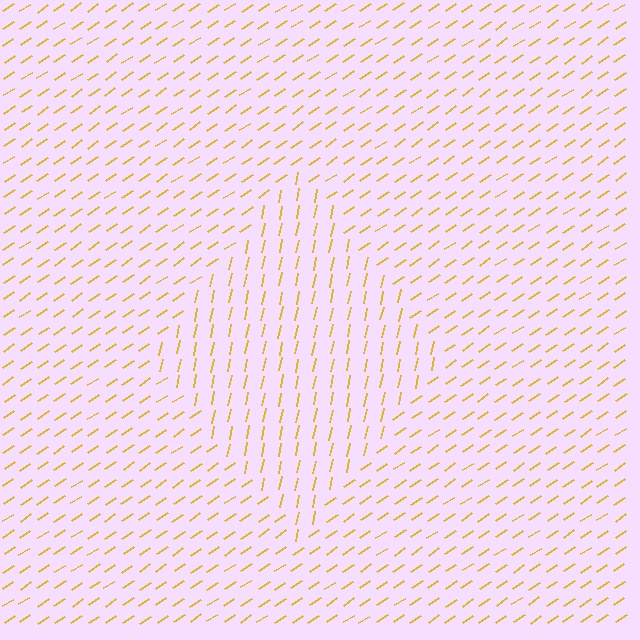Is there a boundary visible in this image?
Yes, there is a texture boundary formed by a change in line orientation.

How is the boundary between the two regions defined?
The boundary is defined purely by a change in line orientation (approximately 45 degrees difference). All lines are the same color and thickness.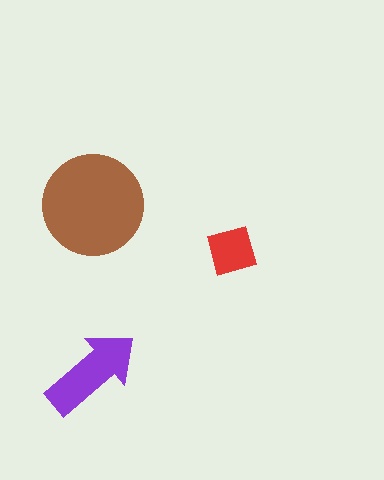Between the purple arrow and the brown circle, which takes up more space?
The brown circle.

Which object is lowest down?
The purple arrow is bottommost.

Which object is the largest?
The brown circle.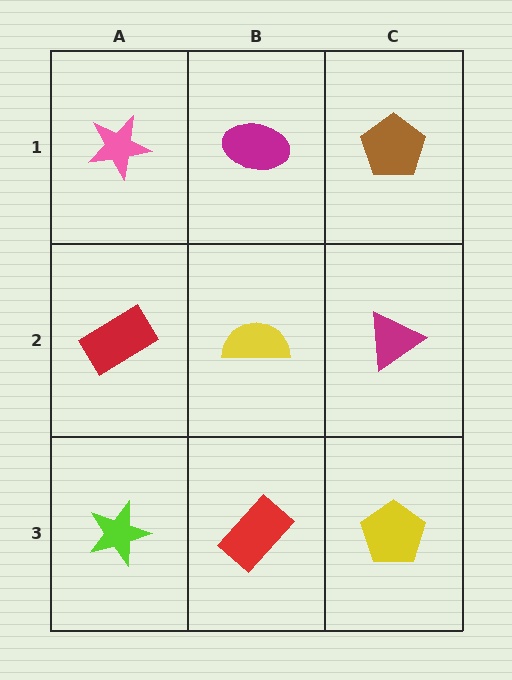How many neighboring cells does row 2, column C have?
3.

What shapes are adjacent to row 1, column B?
A yellow semicircle (row 2, column B), a pink star (row 1, column A), a brown pentagon (row 1, column C).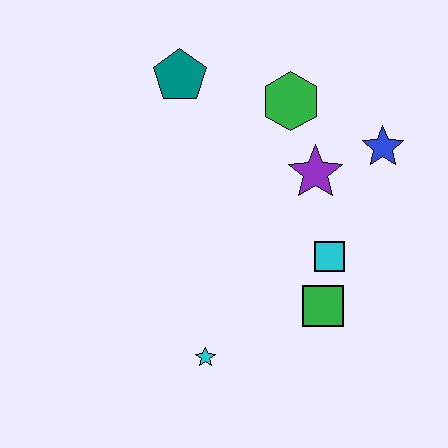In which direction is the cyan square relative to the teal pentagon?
The cyan square is below the teal pentagon.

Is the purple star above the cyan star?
Yes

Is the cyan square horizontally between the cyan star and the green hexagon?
No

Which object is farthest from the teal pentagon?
The cyan star is farthest from the teal pentagon.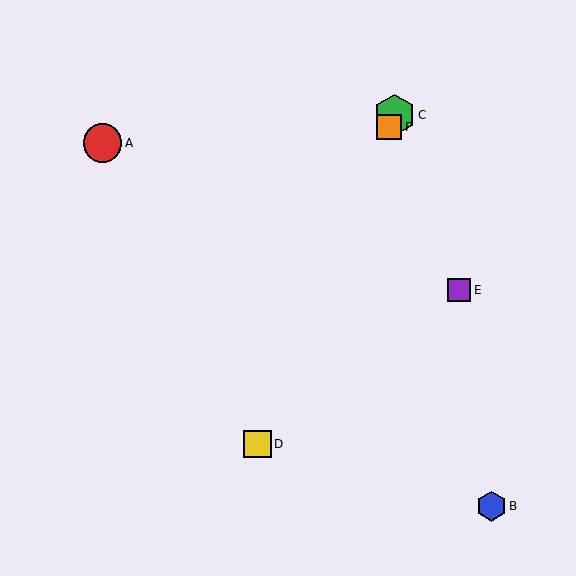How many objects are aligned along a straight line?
3 objects (C, D, F) are aligned along a straight line.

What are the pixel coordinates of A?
Object A is at (102, 143).